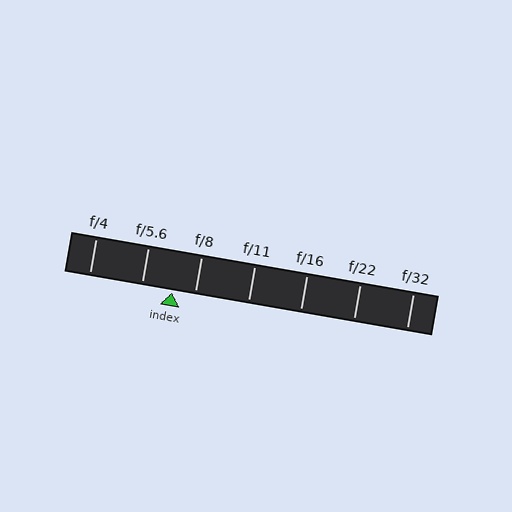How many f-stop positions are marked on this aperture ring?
There are 7 f-stop positions marked.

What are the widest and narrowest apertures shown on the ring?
The widest aperture shown is f/4 and the narrowest is f/32.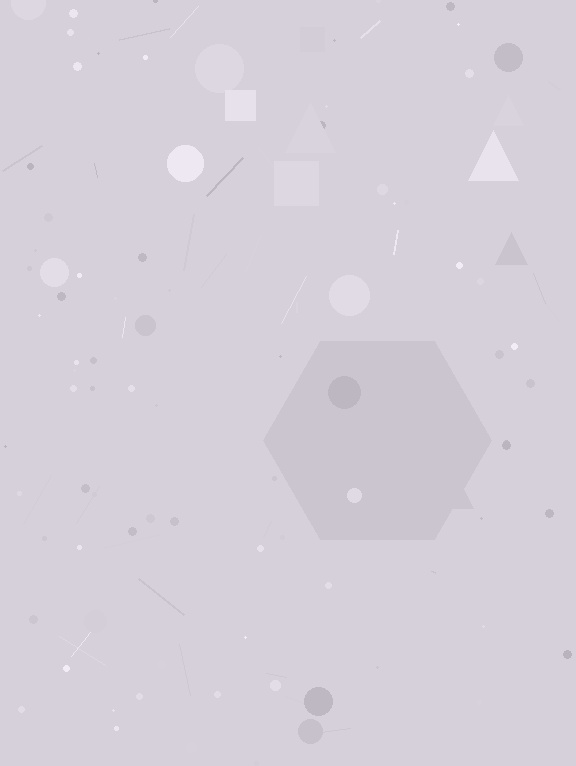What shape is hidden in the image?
A hexagon is hidden in the image.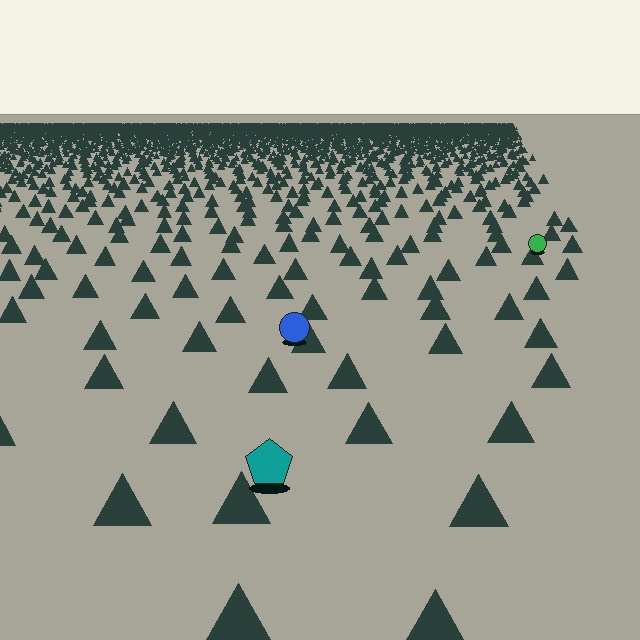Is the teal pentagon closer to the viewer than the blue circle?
Yes. The teal pentagon is closer — you can tell from the texture gradient: the ground texture is coarser near it.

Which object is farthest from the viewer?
The green circle is farthest from the viewer. It appears smaller and the ground texture around it is denser.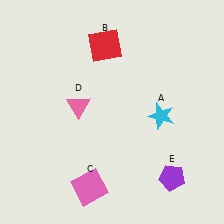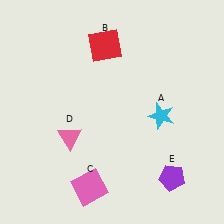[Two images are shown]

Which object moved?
The pink triangle (D) moved down.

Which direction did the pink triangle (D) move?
The pink triangle (D) moved down.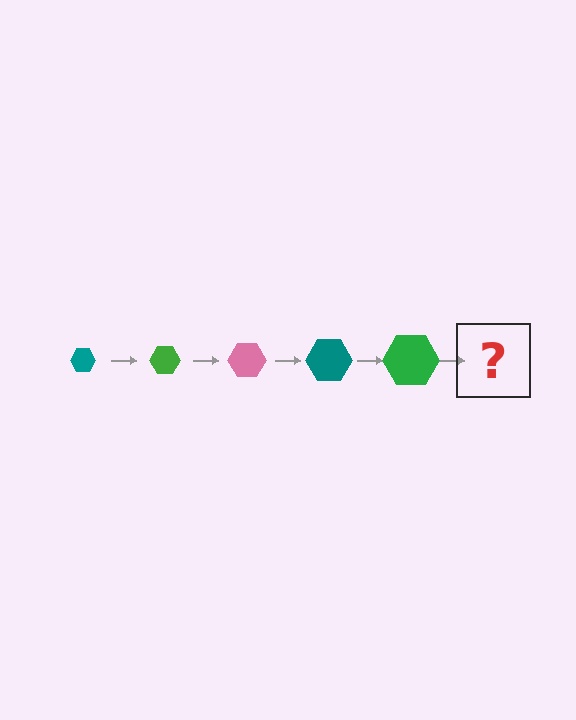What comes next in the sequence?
The next element should be a pink hexagon, larger than the previous one.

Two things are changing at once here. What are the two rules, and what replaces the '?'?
The two rules are that the hexagon grows larger each step and the color cycles through teal, green, and pink. The '?' should be a pink hexagon, larger than the previous one.